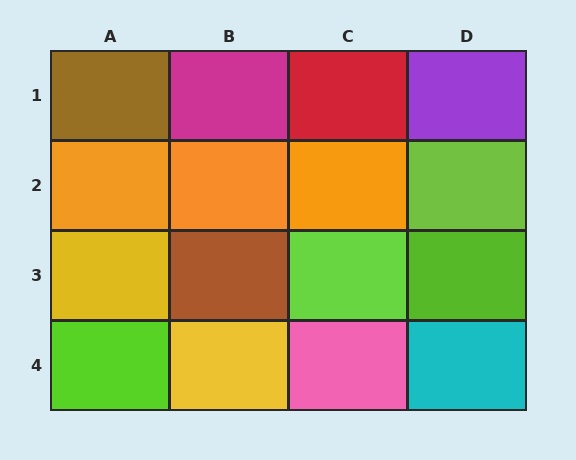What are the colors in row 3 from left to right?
Yellow, brown, lime, lime.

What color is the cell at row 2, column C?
Orange.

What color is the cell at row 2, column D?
Lime.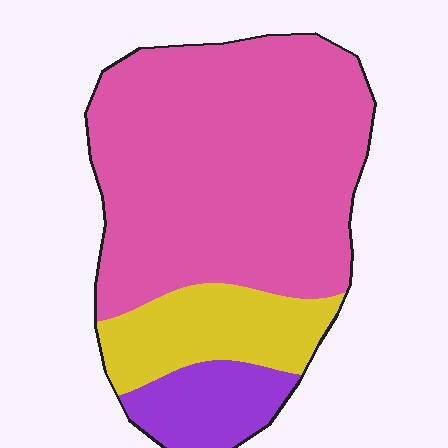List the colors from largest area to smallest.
From largest to smallest: pink, yellow, purple.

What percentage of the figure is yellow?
Yellow takes up about one sixth (1/6) of the figure.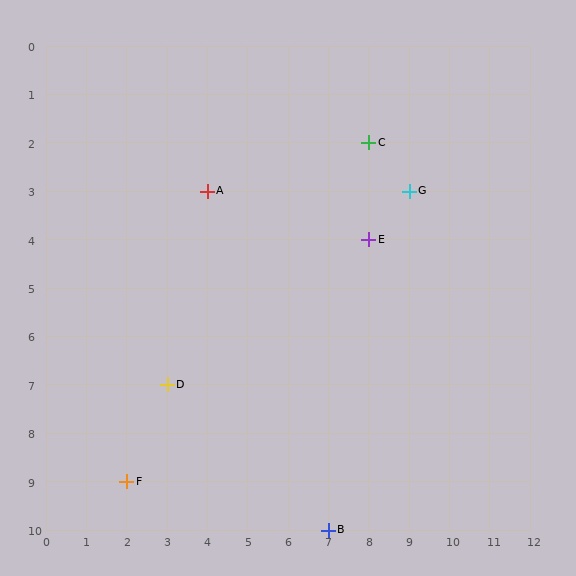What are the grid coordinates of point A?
Point A is at grid coordinates (4, 3).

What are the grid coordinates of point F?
Point F is at grid coordinates (2, 9).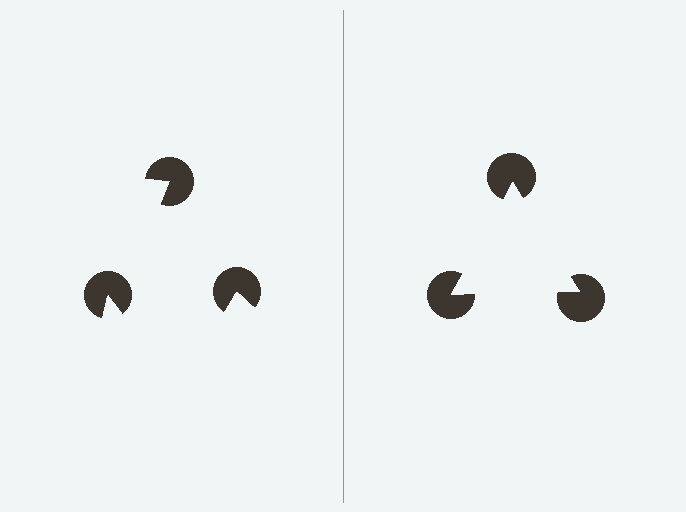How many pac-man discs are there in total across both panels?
6 — 3 on each side.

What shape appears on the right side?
An illusory triangle.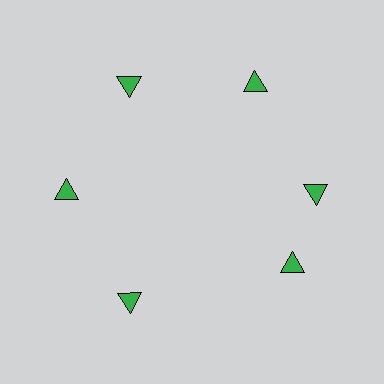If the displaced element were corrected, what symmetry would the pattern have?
It would have 6-fold rotational symmetry — the pattern would map onto itself every 60 degrees.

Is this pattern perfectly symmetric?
No. The 6 green triangles are arranged in a ring, but one element near the 5 o'clock position is rotated out of alignment along the ring, breaking the 6-fold rotational symmetry.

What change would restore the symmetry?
The symmetry would be restored by rotating it back into even spacing with its neighbors so that all 6 triangles sit at equal angles and equal distance from the center.